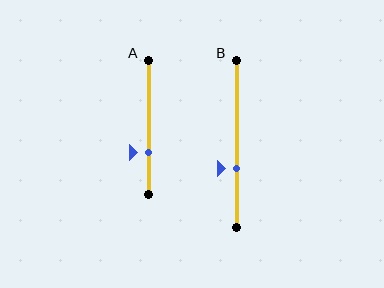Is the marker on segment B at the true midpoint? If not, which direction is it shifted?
No, the marker on segment B is shifted downward by about 15% of the segment length.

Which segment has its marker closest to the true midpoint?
Segment B has its marker closest to the true midpoint.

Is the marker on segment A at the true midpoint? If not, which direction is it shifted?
No, the marker on segment A is shifted downward by about 19% of the segment length.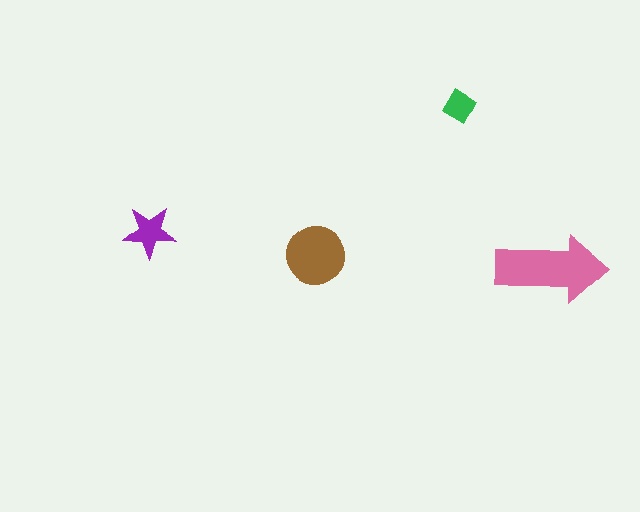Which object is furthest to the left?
The purple star is leftmost.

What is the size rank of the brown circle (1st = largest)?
2nd.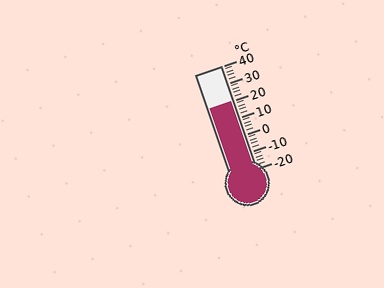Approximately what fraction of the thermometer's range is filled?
The thermometer is filled to approximately 65% of its range.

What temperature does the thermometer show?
The thermometer shows approximately 20°C.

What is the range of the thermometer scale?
The thermometer scale ranges from -20°C to 40°C.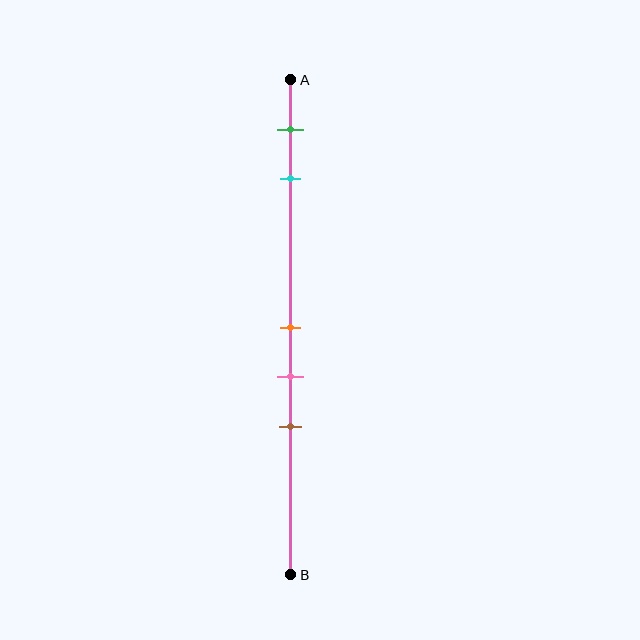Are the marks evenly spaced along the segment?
No, the marks are not evenly spaced.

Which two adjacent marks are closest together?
The orange and pink marks are the closest adjacent pair.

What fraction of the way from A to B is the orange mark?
The orange mark is approximately 50% (0.5) of the way from A to B.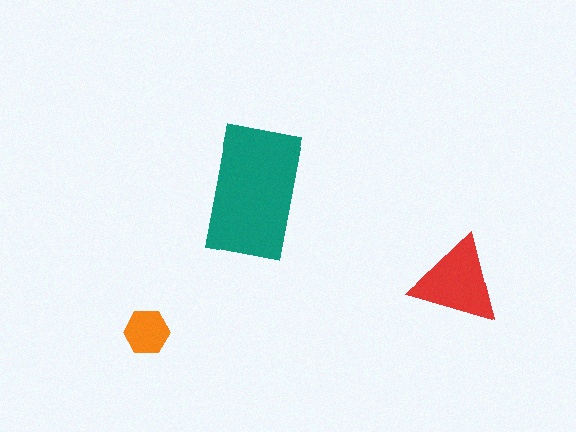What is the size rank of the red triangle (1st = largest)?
2nd.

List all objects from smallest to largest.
The orange hexagon, the red triangle, the teal rectangle.